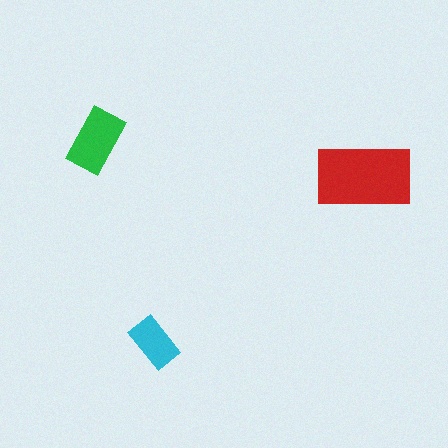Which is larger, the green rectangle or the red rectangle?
The red one.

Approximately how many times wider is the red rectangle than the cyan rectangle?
About 2 times wider.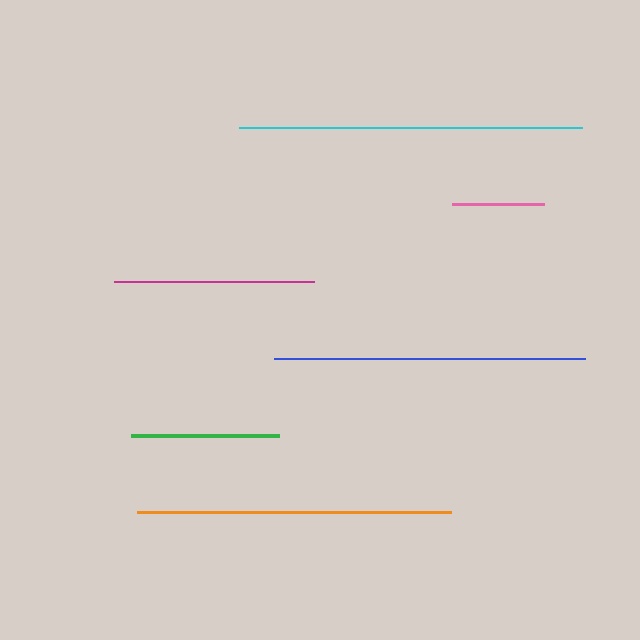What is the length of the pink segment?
The pink segment is approximately 92 pixels long.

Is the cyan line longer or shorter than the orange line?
The cyan line is longer than the orange line.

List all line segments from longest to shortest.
From longest to shortest: cyan, orange, blue, magenta, green, pink.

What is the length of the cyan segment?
The cyan segment is approximately 343 pixels long.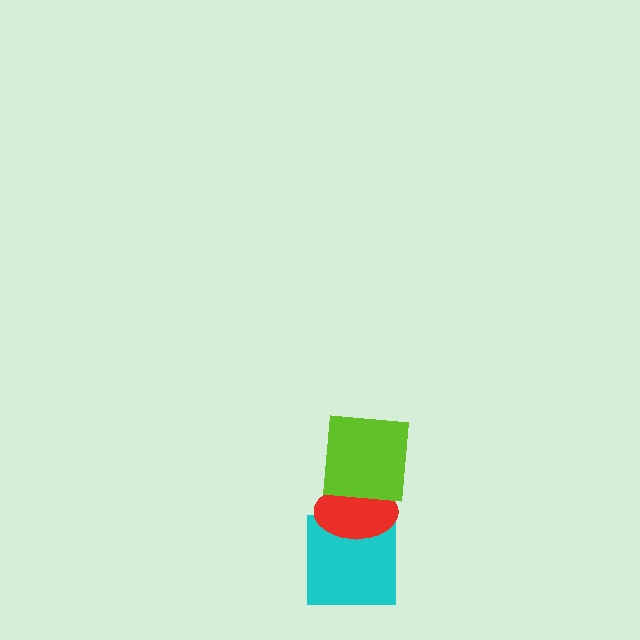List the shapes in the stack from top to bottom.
From top to bottom: the lime square, the red ellipse, the cyan square.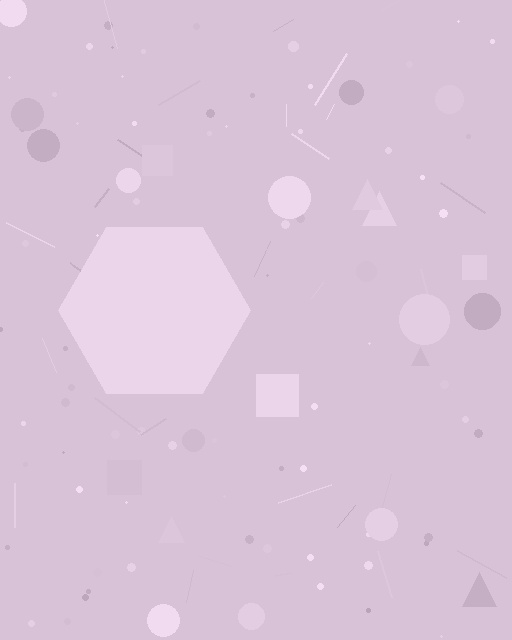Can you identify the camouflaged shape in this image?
The camouflaged shape is a hexagon.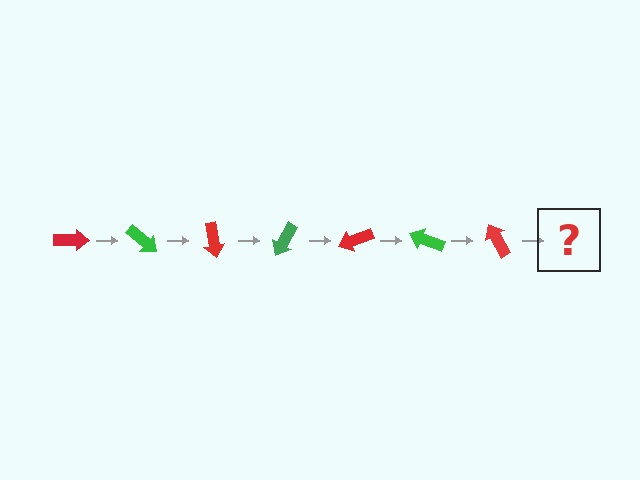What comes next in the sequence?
The next element should be a green arrow, rotated 280 degrees from the start.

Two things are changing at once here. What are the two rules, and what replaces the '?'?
The two rules are that it rotates 40 degrees each step and the color cycles through red and green. The '?' should be a green arrow, rotated 280 degrees from the start.